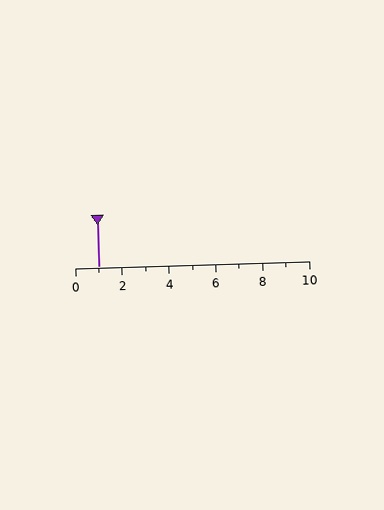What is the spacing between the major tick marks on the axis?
The major ticks are spaced 2 apart.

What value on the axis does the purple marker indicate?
The marker indicates approximately 1.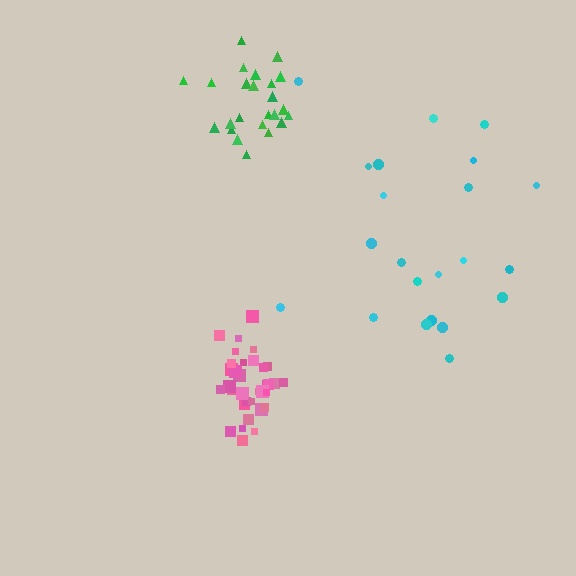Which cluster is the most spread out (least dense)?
Cyan.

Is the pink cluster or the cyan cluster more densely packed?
Pink.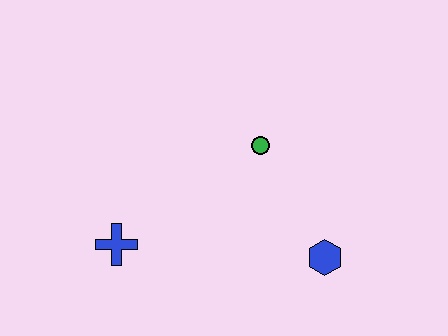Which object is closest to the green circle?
The blue hexagon is closest to the green circle.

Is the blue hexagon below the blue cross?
Yes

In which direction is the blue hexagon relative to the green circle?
The blue hexagon is below the green circle.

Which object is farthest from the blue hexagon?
The blue cross is farthest from the blue hexagon.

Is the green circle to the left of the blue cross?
No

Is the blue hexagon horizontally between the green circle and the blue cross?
No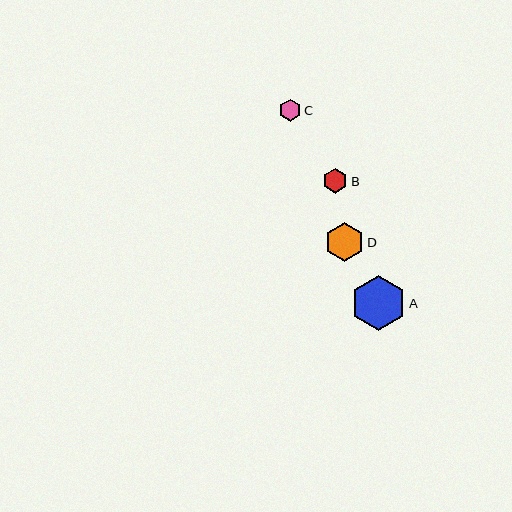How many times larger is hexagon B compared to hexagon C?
Hexagon B is approximately 1.1 times the size of hexagon C.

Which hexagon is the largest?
Hexagon A is the largest with a size of approximately 56 pixels.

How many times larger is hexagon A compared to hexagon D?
Hexagon A is approximately 1.4 times the size of hexagon D.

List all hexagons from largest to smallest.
From largest to smallest: A, D, B, C.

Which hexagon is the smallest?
Hexagon C is the smallest with a size of approximately 22 pixels.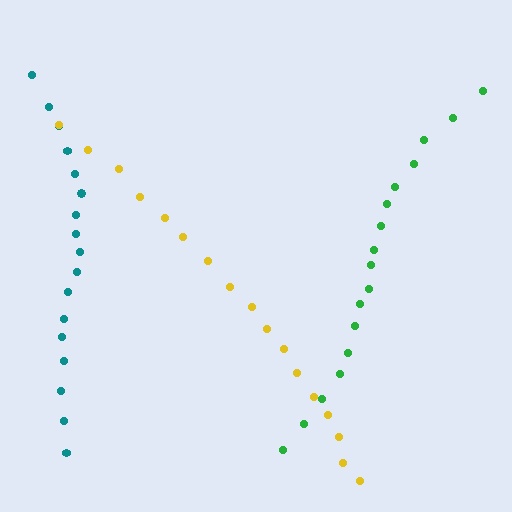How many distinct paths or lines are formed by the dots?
There are 3 distinct paths.